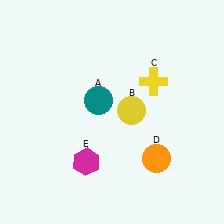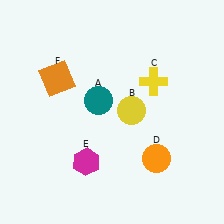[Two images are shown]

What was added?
An orange square (F) was added in Image 2.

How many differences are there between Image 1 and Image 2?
There is 1 difference between the two images.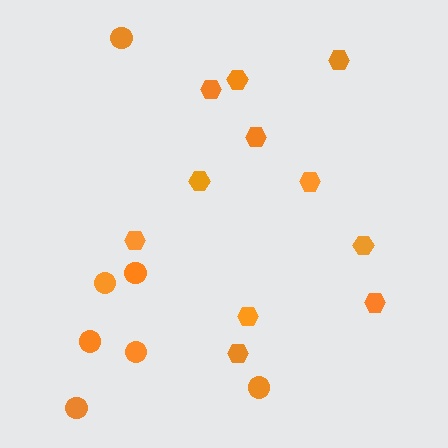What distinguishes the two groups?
There are 2 groups: one group of hexagons (11) and one group of circles (7).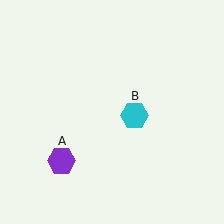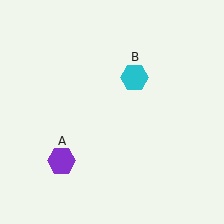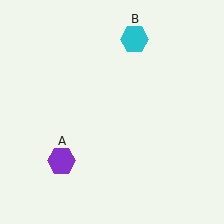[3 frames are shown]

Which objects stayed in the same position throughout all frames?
Purple hexagon (object A) remained stationary.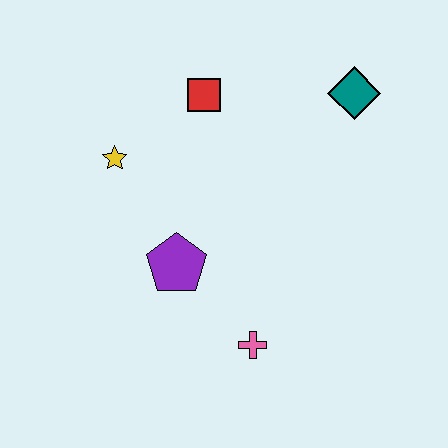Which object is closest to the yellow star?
The red square is closest to the yellow star.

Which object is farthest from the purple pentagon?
The teal diamond is farthest from the purple pentagon.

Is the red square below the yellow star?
No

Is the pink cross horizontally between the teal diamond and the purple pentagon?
Yes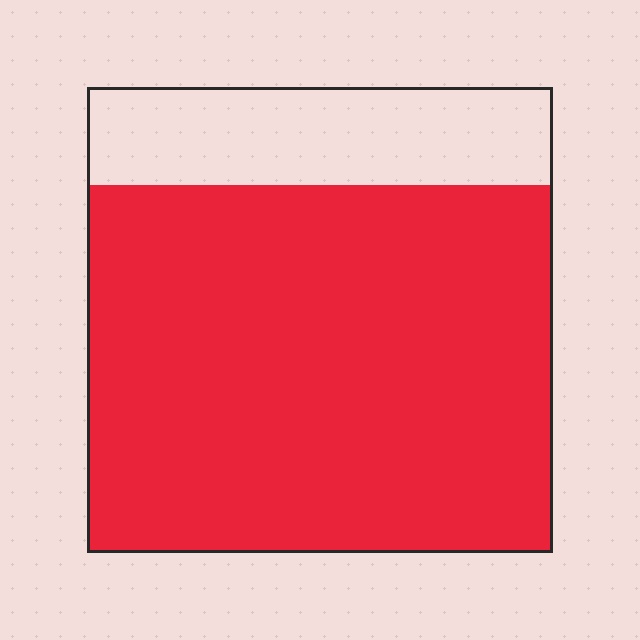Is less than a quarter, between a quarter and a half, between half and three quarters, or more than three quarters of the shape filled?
More than three quarters.